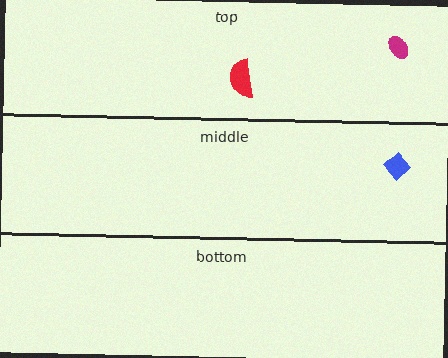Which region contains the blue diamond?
The middle region.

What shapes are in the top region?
The magenta ellipse, the red semicircle.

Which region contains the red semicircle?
The top region.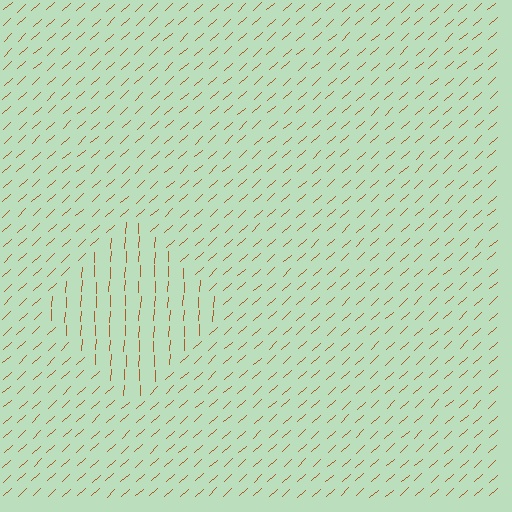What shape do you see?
I see a diamond.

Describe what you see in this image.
The image is filled with small brown line segments. A diamond region in the image has lines oriented differently from the surrounding lines, creating a visible texture boundary.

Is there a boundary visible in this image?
Yes, there is a texture boundary formed by a change in line orientation.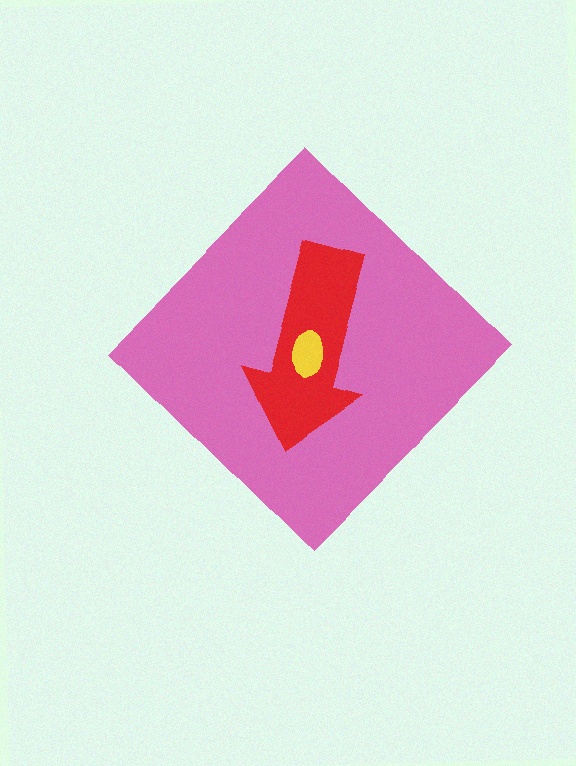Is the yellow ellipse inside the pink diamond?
Yes.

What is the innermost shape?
The yellow ellipse.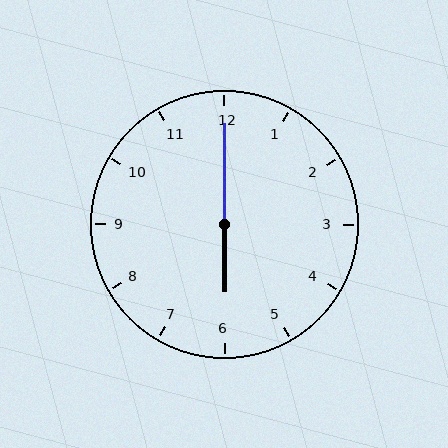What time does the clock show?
6:00.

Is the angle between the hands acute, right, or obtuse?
It is obtuse.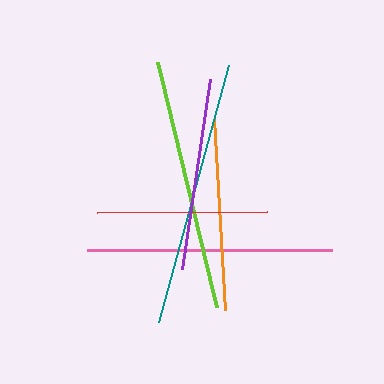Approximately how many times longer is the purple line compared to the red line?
The purple line is approximately 1.1 times the length of the red line.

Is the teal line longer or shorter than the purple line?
The teal line is longer than the purple line.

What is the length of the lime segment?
The lime segment is approximately 252 pixels long.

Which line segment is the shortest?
The red line is the shortest at approximately 170 pixels.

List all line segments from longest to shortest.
From longest to shortest: teal, lime, pink, purple, orange, red.